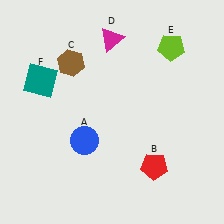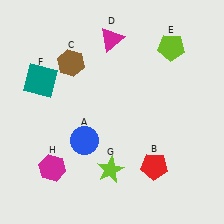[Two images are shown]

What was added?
A lime star (G), a magenta hexagon (H) were added in Image 2.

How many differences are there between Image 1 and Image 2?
There are 2 differences between the two images.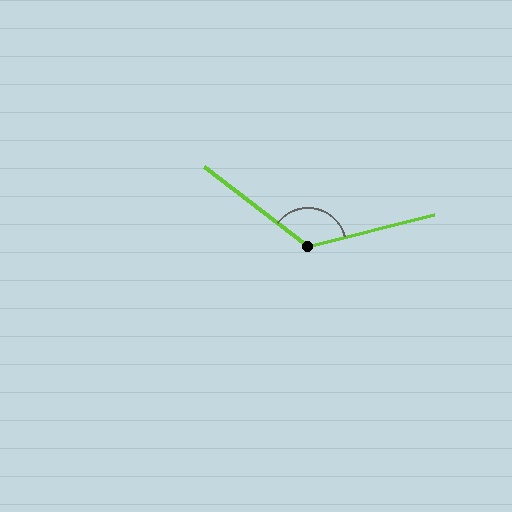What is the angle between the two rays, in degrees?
Approximately 129 degrees.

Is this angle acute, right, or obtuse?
It is obtuse.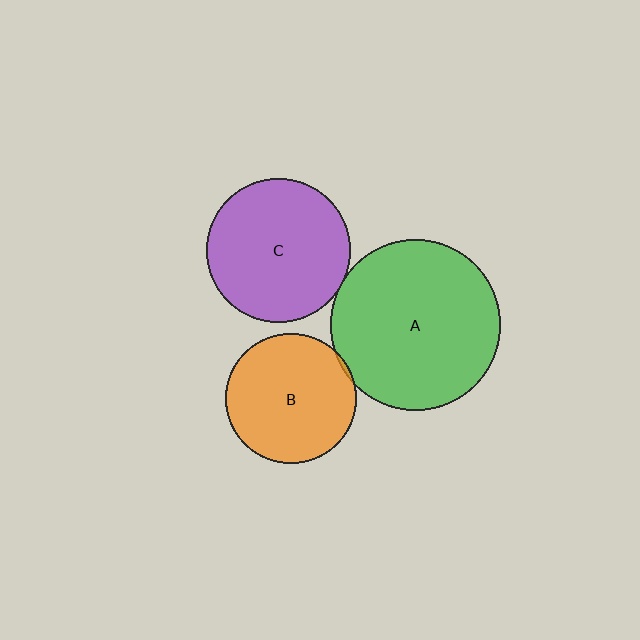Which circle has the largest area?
Circle A (green).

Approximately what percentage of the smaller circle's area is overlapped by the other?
Approximately 5%.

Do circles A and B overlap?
Yes.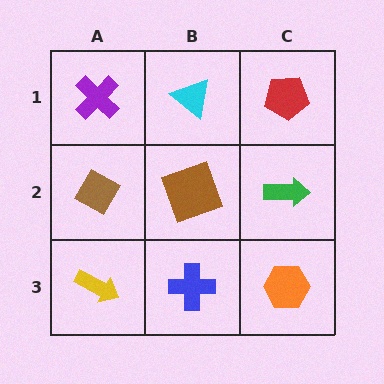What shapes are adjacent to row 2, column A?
A purple cross (row 1, column A), a yellow arrow (row 3, column A), a brown square (row 2, column B).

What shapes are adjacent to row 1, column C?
A green arrow (row 2, column C), a cyan triangle (row 1, column B).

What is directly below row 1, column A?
A brown diamond.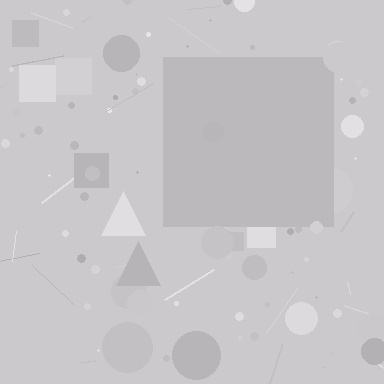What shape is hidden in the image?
A square is hidden in the image.